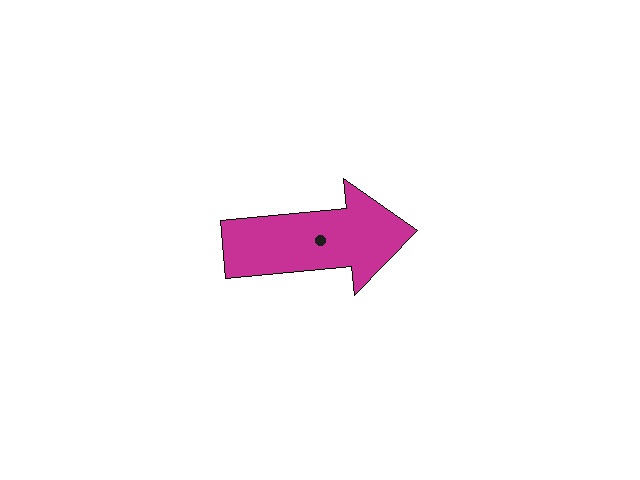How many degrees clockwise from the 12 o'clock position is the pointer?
Approximately 85 degrees.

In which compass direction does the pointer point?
East.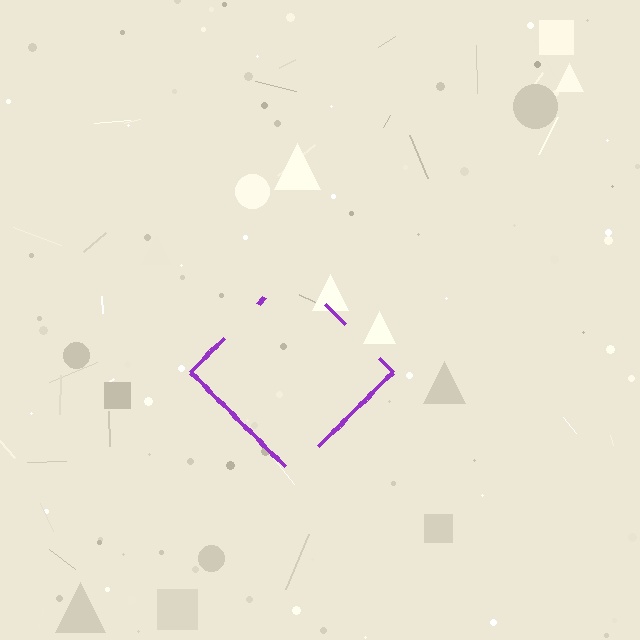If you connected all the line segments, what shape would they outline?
They would outline a diamond.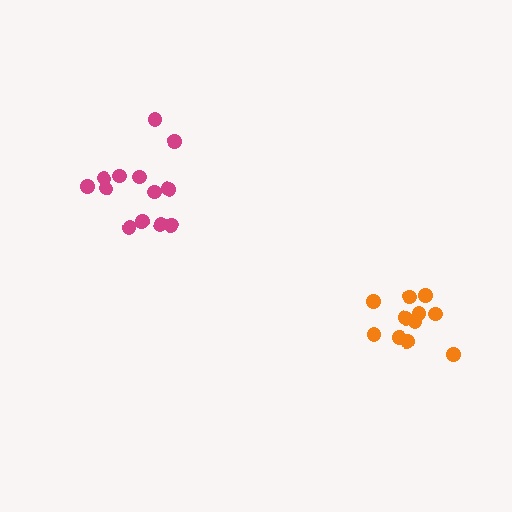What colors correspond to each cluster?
The clusters are colored: magenta, orange.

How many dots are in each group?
Group 1: 13 dots, Group 2: 11 dots (24 total).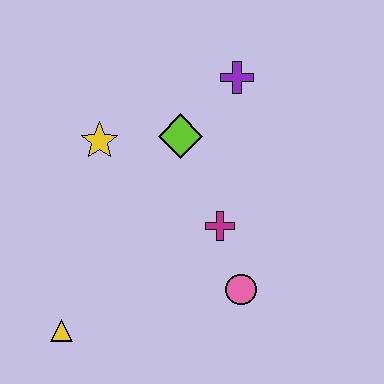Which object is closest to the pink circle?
The magenta cross is closest to the pink circle.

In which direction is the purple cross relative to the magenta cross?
The purple cross is above the magenta cross.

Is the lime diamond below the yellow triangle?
No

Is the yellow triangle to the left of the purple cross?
Yes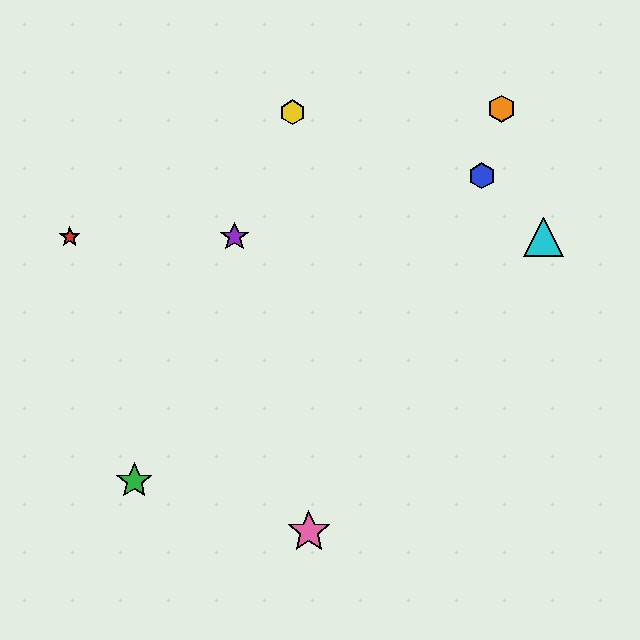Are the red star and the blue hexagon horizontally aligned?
No, the red star is at y≈237 and the blue hexagon is at y≈176.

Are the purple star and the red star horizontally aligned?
Yes, both are at y≈237.